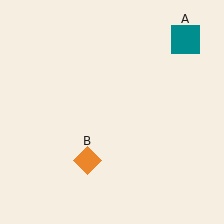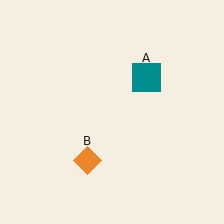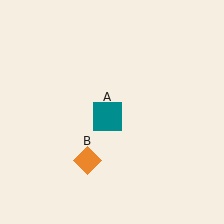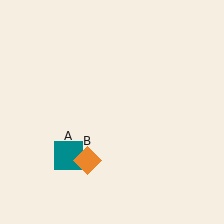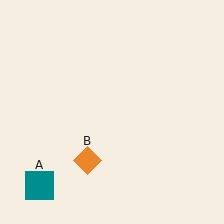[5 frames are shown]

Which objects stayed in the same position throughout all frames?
Orange diamond (object B) remained stationary.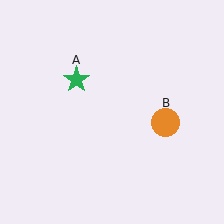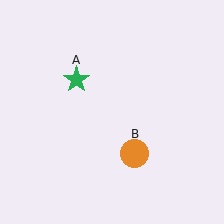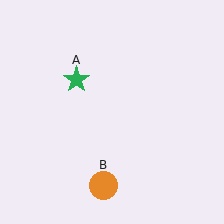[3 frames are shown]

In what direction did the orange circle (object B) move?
The orange circle (object B) moved down and to the left.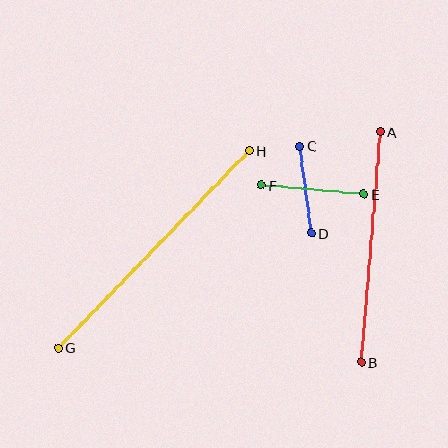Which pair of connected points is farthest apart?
Points G and H are farthest apart.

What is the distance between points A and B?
The distance is approximately 231 pixels.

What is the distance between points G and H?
The distance is approximately 275 pixels.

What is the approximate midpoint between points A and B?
The midpoint is at approximately (370, 247) pixels.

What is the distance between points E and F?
The distance is approximately 103 pixels.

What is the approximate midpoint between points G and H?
The midpoint is at approximately (154, 249) pixels.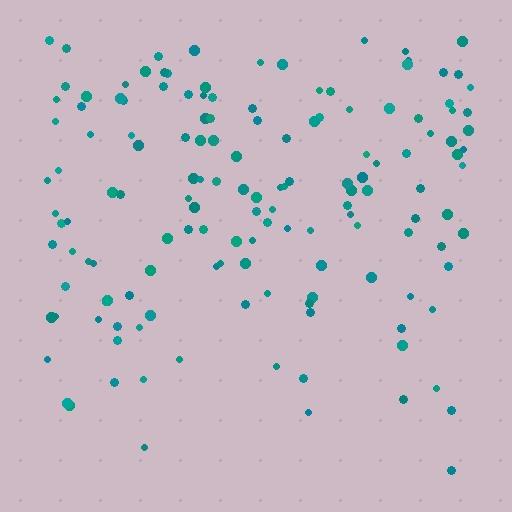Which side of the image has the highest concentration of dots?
The top.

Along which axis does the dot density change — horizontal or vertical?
Vertical.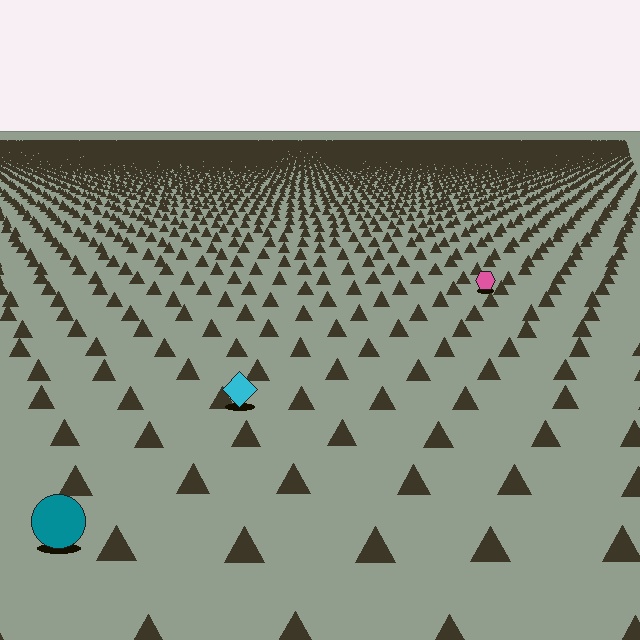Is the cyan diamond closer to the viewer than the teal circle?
No. The teal circle is closer — you can tell from the texture gradient: the ground texture is coarser near it.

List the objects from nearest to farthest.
From nearest to farthest: the teal circle, the cyan diamond, the pink hexagon.